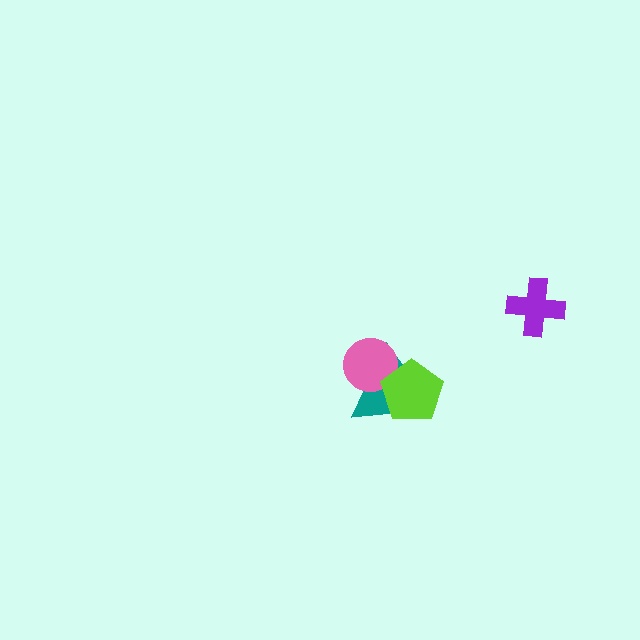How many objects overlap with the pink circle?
2 objects overlap with the pink circle.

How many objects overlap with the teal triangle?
2 objects overlap with the teal triangle.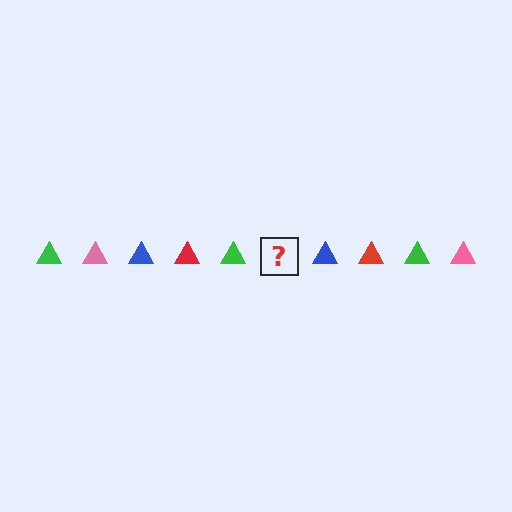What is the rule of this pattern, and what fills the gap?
The rule is that the pattern cycles through green, pink, blue, red triangles. The gap should be filled with a pink triangle.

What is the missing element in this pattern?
The missing element is a pink triangle.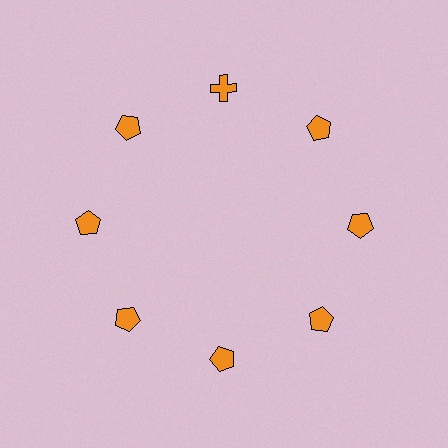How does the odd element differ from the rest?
It has a different shape: cross instead of pentagon.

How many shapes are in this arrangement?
There are 8 shapes arranged in a ring pattern.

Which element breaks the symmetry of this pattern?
The orange cross at roughly the 12 o'clock position breaks the symmetry. All other shapes are orange pentagons.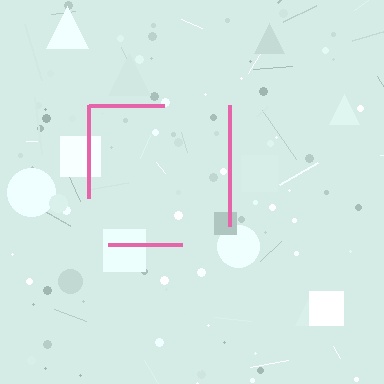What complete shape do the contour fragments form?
The contour fragments form a square.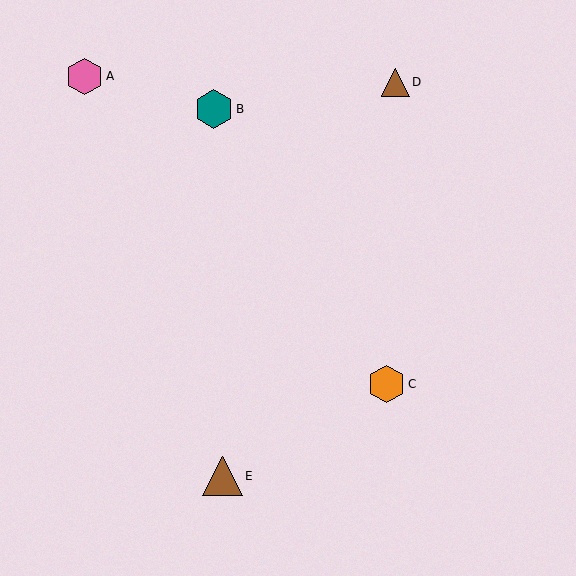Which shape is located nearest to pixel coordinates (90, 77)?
The pink hexagon (labeled A) at (85, 76) is nearest to that location.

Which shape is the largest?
The brown triangle (labeled E) is the largest.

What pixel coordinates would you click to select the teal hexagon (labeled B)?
Click at (214, 109) to select the teal hexagon B.